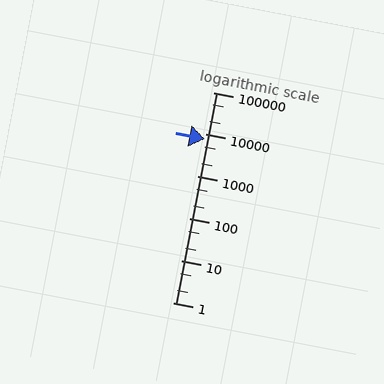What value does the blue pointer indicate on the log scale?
The pointer indicates approximately 7900.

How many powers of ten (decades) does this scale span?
The scale spans 5 decades, from 1 to 100000.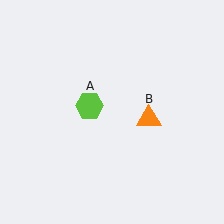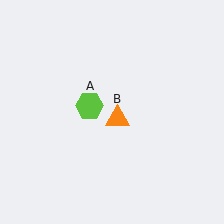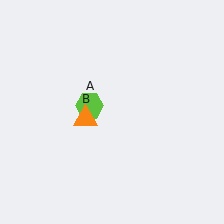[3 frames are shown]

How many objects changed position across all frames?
1 object changed position: orange triangle (object B).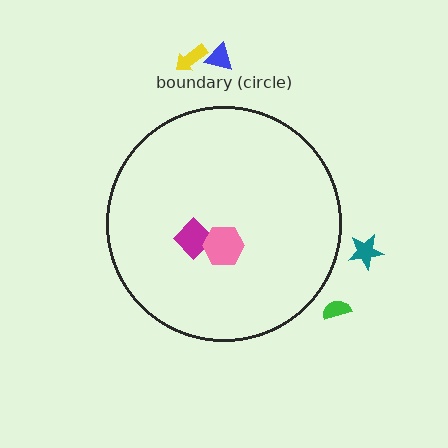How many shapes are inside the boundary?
2 inside, 4 outside.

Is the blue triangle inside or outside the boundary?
Outside.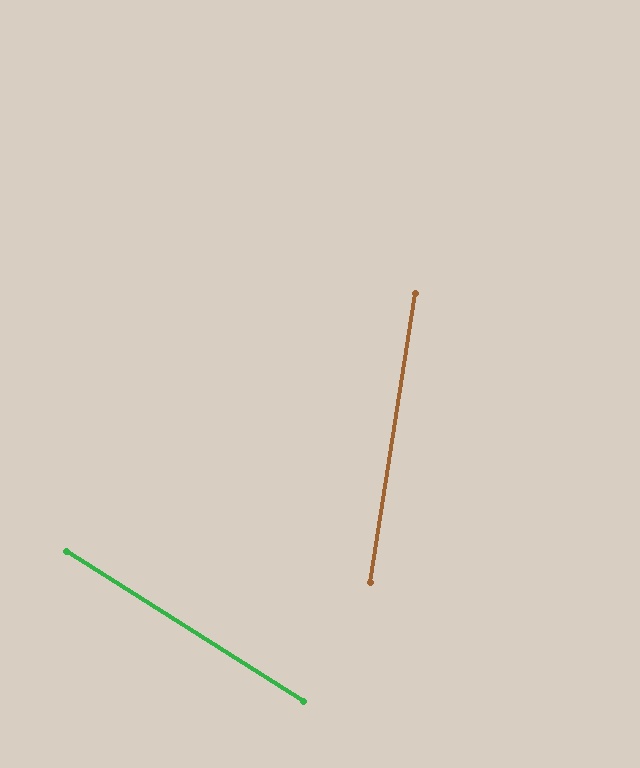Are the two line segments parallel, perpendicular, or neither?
Neither parallel nor perpendicular — they differ by about 67°.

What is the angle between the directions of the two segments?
Approximately 67 degrees.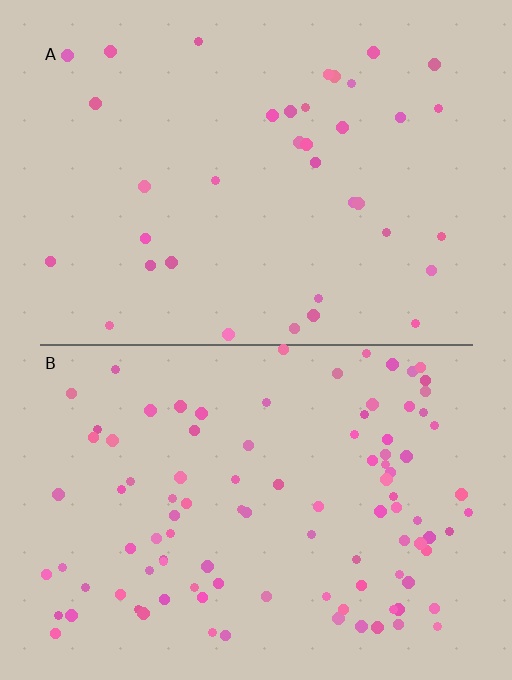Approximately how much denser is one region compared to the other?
Approximately 2.7× — region B over region A.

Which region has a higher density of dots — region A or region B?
B (the bottom).